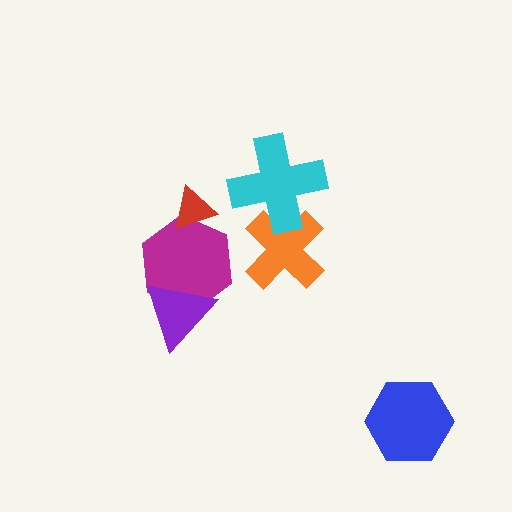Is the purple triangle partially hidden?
No, no other shape covers it.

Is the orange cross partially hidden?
Yes, it is partially covered by another shape.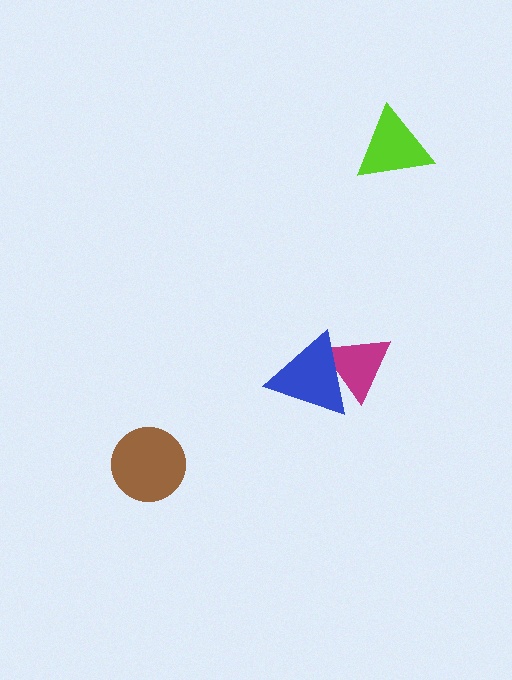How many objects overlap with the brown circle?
0 objects overlap with the brown circle.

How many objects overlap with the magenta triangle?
1 object overlaps with the magenta triangle.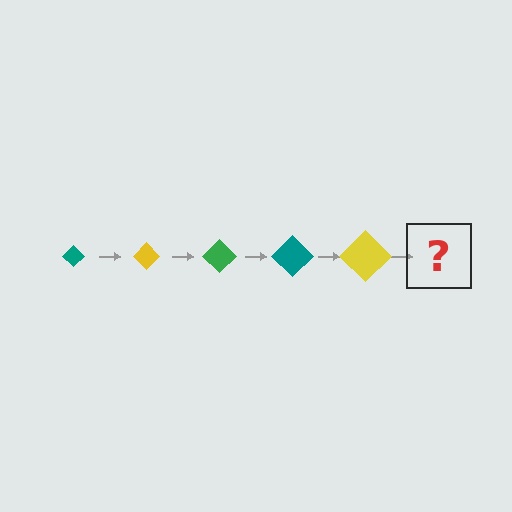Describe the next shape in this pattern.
It should be a green diamond, larger than the previous one.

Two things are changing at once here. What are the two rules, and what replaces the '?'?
The two rules are that the diamond grows larger each step and the color cycles through teal, yellow, and green. The '?' should be a green diamond, larger than the previous one.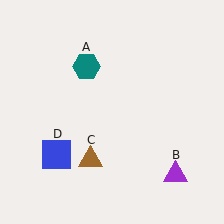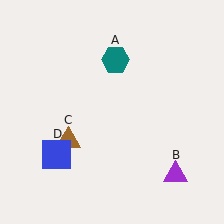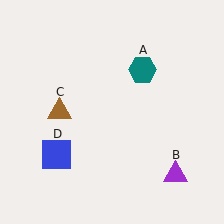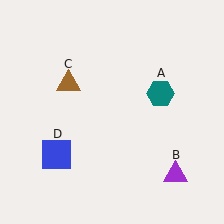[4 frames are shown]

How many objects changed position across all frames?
2 objects changed position: teal hexagon (object A), brown triangle (object C).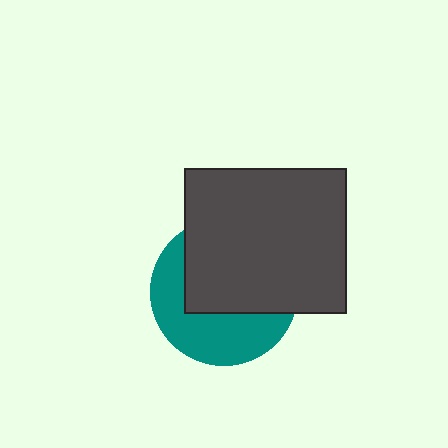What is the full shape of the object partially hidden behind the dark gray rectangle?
The partially hidden object is a teal circle.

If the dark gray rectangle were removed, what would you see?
You would see the complete teal circle.